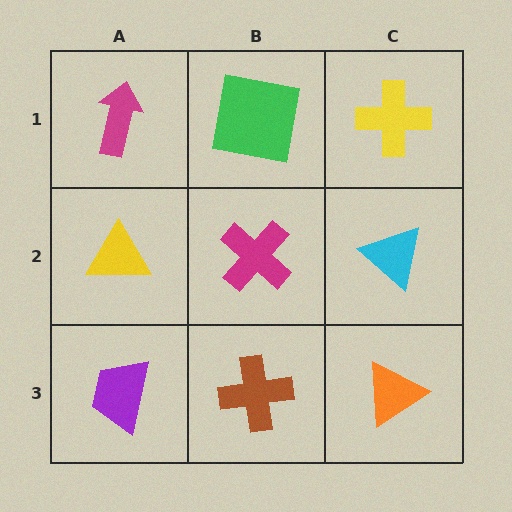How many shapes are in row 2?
3 shapes.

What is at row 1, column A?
A magenta arrow.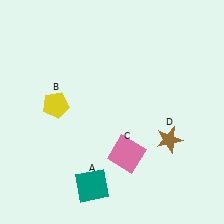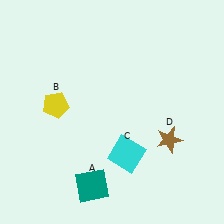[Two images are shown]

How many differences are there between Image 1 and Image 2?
There is 1 difference between the two images.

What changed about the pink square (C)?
In Image 1, C is pink. In Image 2, it changed to cyan.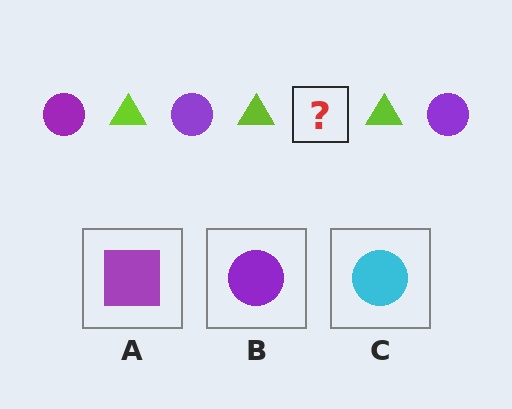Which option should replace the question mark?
Option B.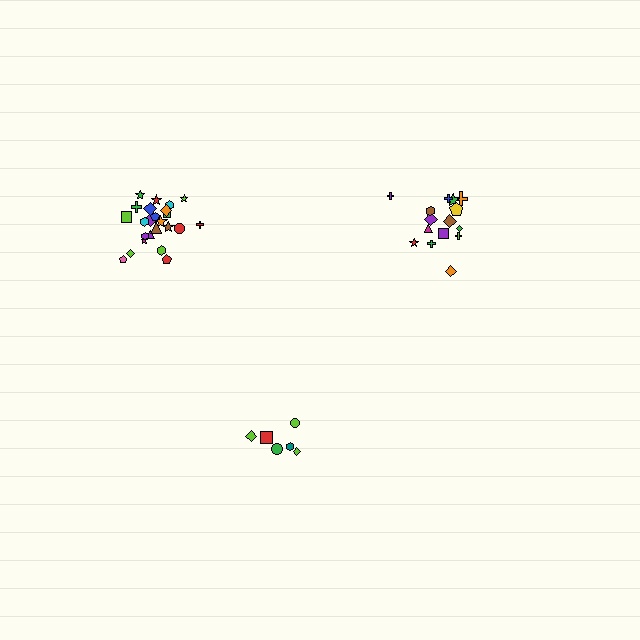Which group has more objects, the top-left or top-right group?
The top-left group.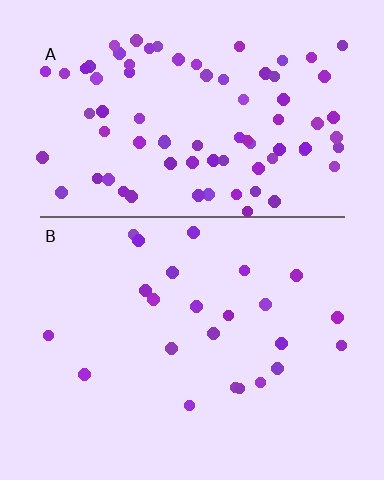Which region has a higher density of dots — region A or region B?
A (the top).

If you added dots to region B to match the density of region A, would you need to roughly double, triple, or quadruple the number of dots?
Approximately triple.